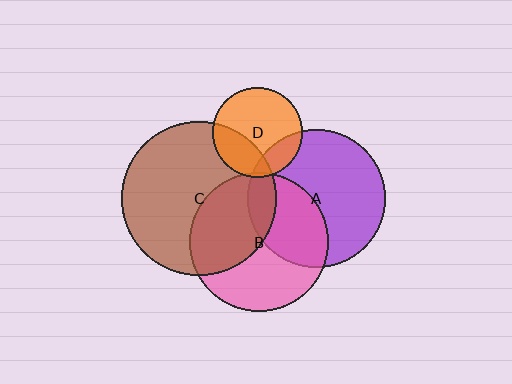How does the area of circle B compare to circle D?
Approximately 2.4 times.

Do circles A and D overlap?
Yes.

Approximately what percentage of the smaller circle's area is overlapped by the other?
Approximately 20%.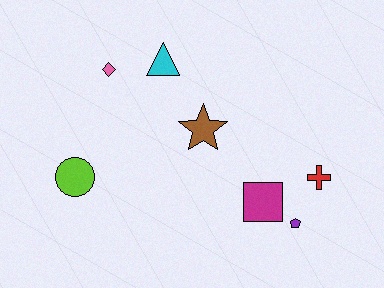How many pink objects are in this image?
There is 1 pink object.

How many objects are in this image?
There are 7 objects.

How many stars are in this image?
There is 1 star.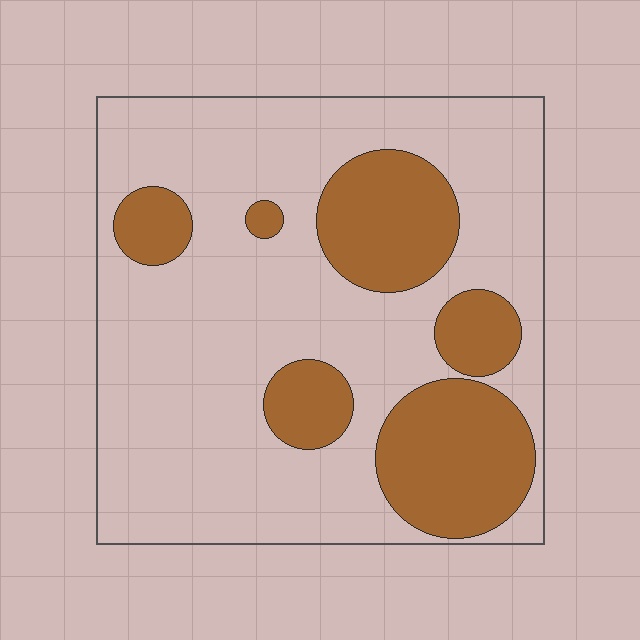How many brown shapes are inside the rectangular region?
6.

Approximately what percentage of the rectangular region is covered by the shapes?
Approximately 25%.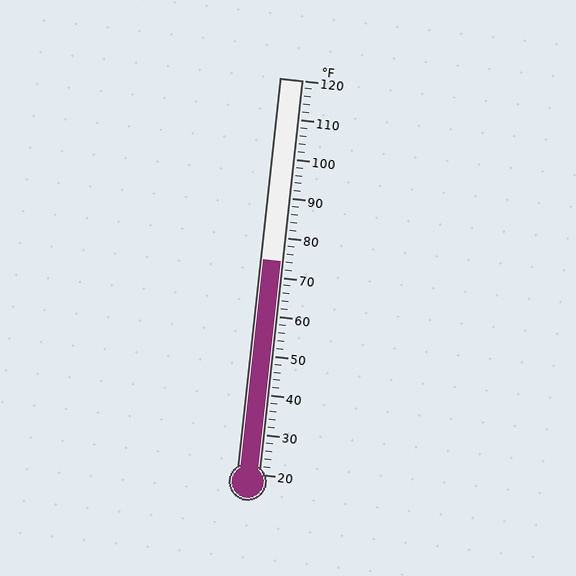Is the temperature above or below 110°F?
The temperature is below 110°F.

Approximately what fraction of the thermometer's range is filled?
The thermometer is filled to approximately 55% of its range.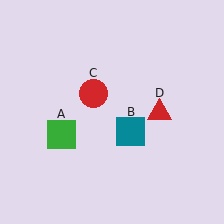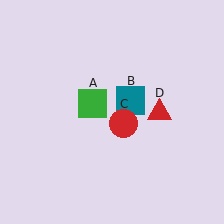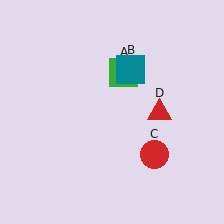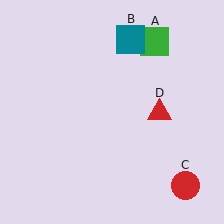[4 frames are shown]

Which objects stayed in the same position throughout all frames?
Red triangle (object D) remained stationary.